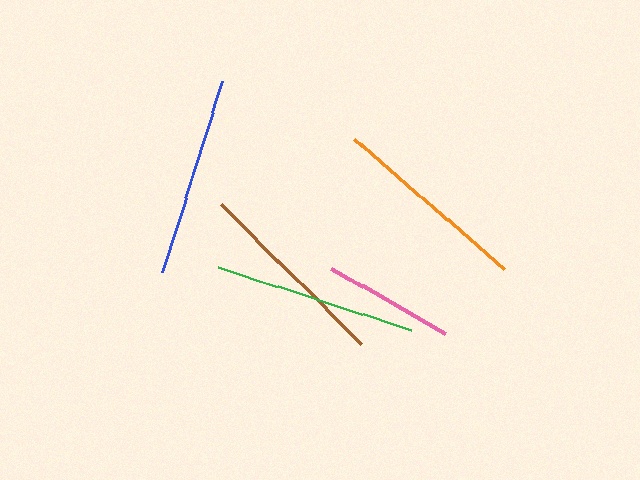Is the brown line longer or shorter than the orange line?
The orange line is longer than the brown line.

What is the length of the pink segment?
The pink segment is approximately 131 pixels long.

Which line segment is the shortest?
The pink line is the shortest at approximately 131 pixels.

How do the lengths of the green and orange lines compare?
The green and orange lines are approximately the same length.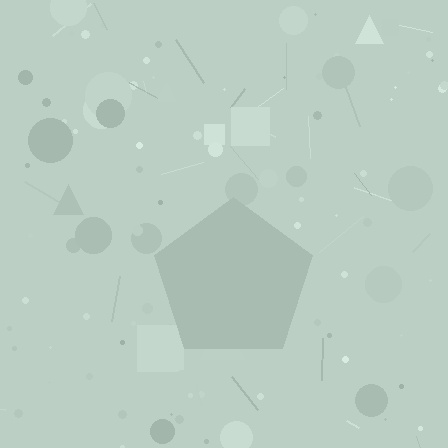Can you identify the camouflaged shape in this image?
The camouflaged shape is a pentagon.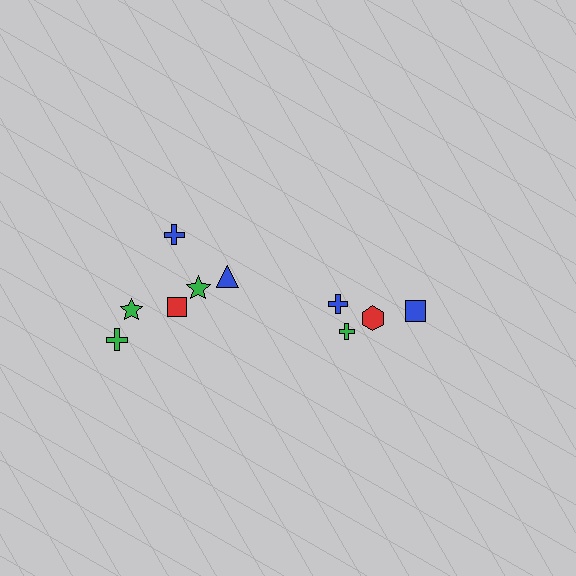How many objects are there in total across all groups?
There are 10 objects.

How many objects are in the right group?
There are 4 objects.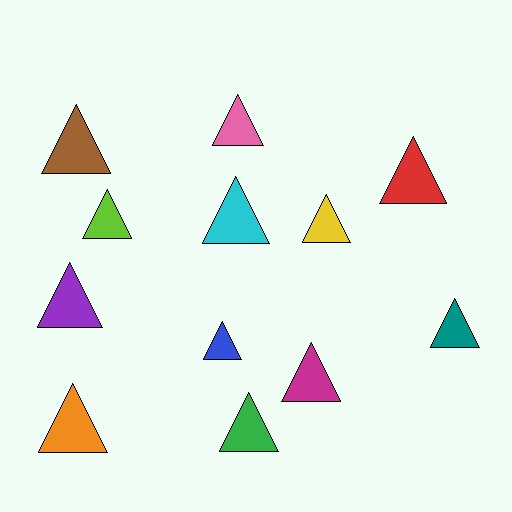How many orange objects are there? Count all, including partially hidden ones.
There is 1 orange object.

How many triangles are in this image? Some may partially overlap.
There are 12 triangles.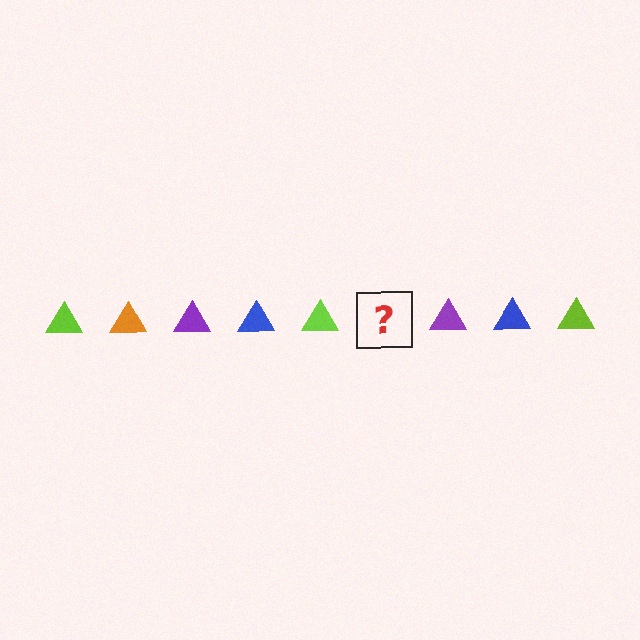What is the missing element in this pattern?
The missing element is an orange triangle.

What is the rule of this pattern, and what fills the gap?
The rule is that the pattern cycles through lime, orange, purple, blue triangles. The gap should be filled with an orange triangle.